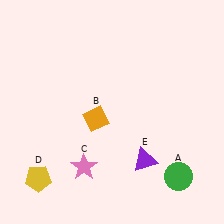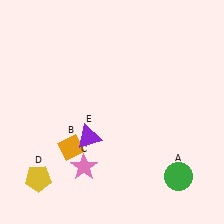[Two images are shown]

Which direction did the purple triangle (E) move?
The purple triangle (E) moved left.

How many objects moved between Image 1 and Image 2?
2 objects moved between the two images.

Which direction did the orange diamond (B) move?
The orange diamond (B) moved down.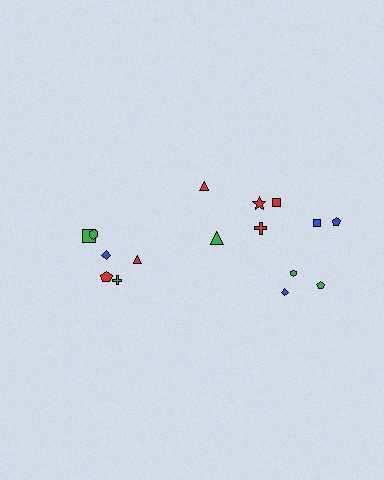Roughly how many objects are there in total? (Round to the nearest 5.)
Roughly 15 objects in total.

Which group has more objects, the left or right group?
The right group.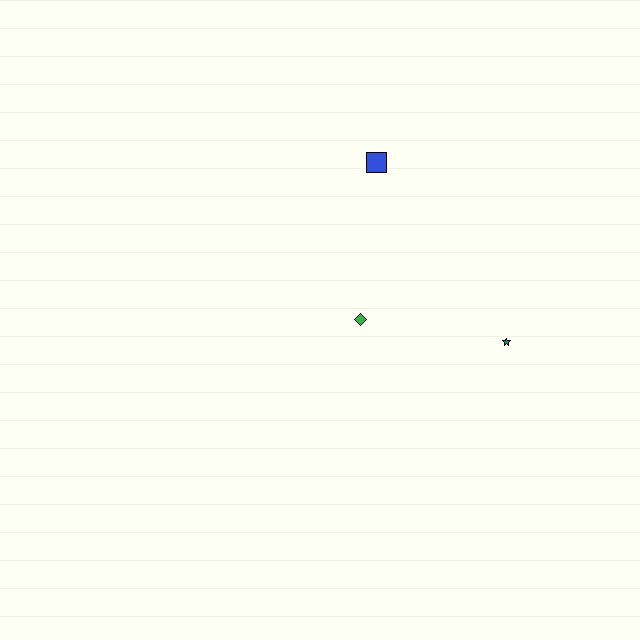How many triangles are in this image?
There are no triangles.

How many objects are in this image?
There are 3 objects.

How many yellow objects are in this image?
There are no yellow objects.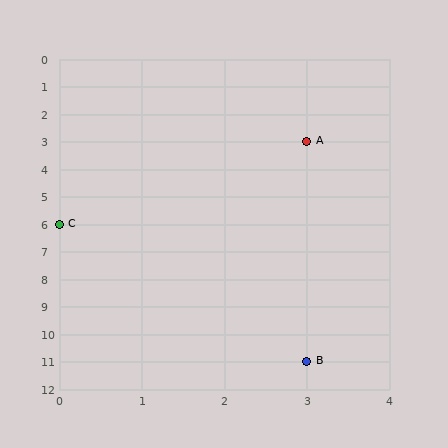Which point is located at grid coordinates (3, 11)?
Point B is at (3, 11).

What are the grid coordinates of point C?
Point C is at grid coordinates (0, 6).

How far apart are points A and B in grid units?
Points A and B are 8 rows apart.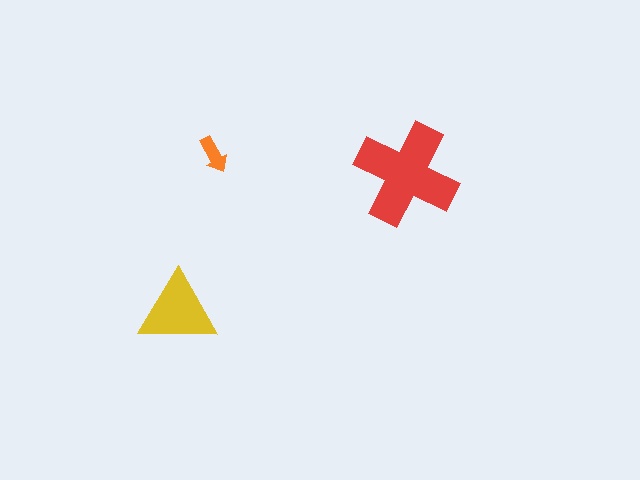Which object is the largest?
The red cross.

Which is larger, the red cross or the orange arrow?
The red cross.